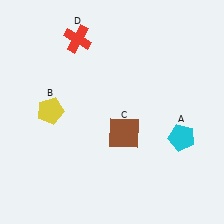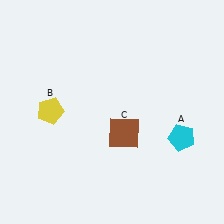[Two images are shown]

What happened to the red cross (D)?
The red cross (D) was removed in Image 2. It was in the top-left area of Image 1.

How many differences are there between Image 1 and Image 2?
There is 1 difference between the two images.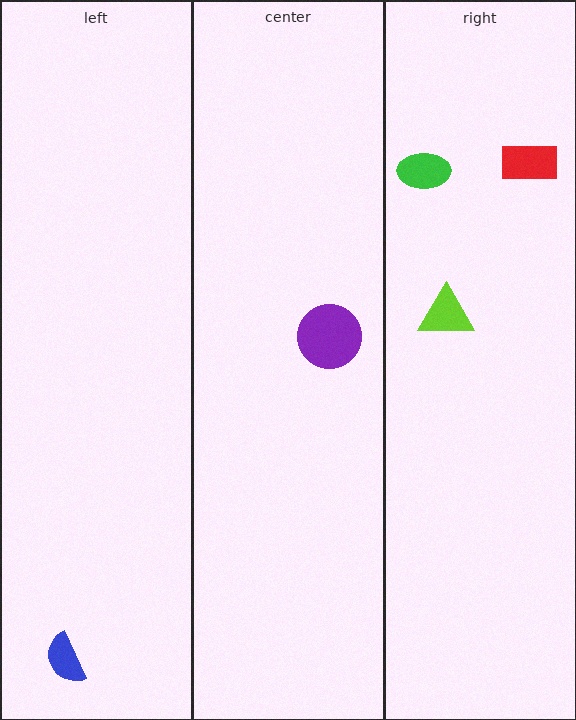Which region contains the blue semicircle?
The left region.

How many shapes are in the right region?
3.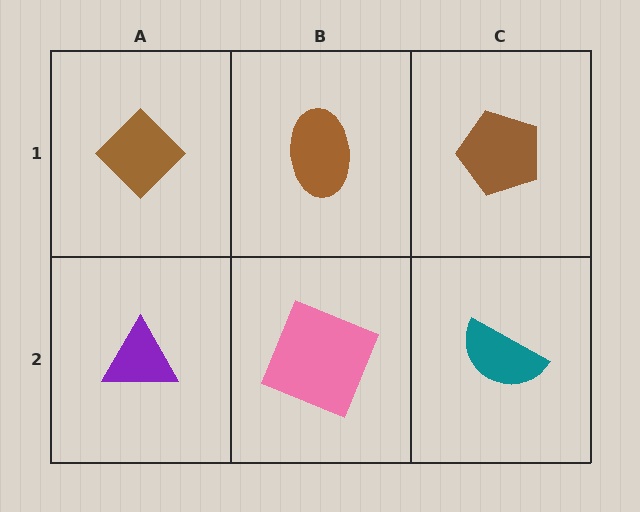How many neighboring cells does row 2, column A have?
2.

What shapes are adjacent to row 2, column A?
A brown diamond (row 1, column A), a pink square (row 2, column B).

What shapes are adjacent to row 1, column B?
A pink square (row 2, column B), a brown diamond (row 1, column A), a brown pentagon (row 1, column C).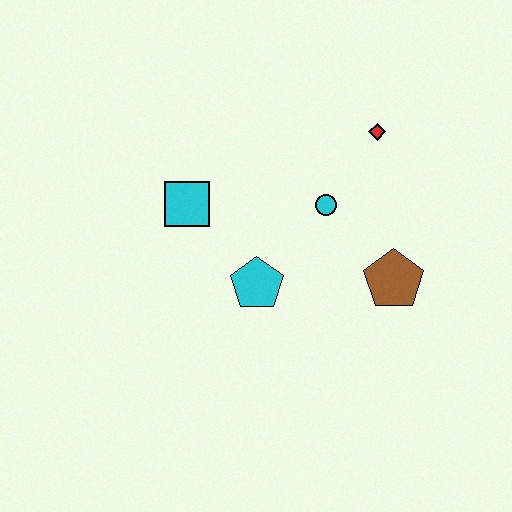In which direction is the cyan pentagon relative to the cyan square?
The cyan pentagon is below the cyan square.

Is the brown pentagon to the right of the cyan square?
Yes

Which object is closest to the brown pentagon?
The cyan circle is closest to the brown pentagon.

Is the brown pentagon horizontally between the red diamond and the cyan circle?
No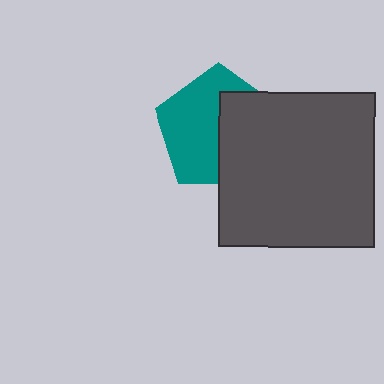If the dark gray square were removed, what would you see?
You would see the complete teal pentagon.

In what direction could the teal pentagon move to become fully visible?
The teal pentagon could move left. That would shift it out from behind the dark gray square entirely.